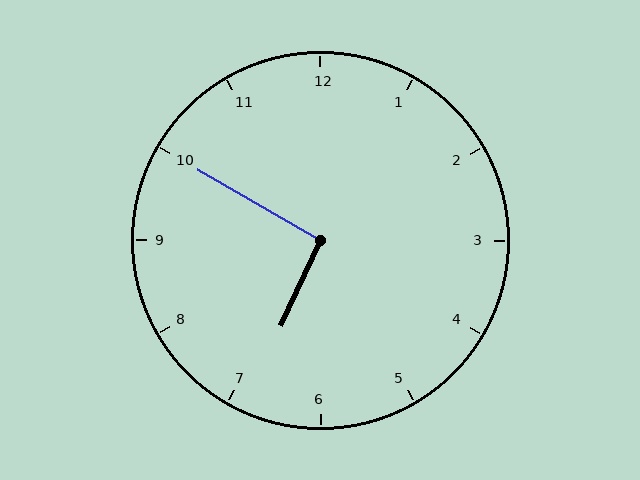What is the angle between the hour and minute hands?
Approximately 95 degrees.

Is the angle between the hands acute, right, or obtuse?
It is right.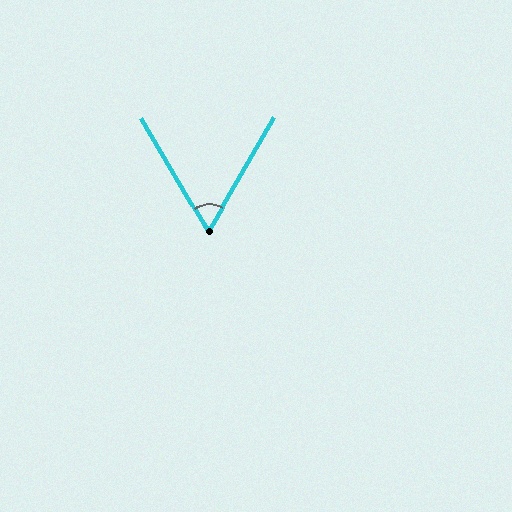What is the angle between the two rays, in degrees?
Approximately 60 degrees.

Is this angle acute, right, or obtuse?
It is acute.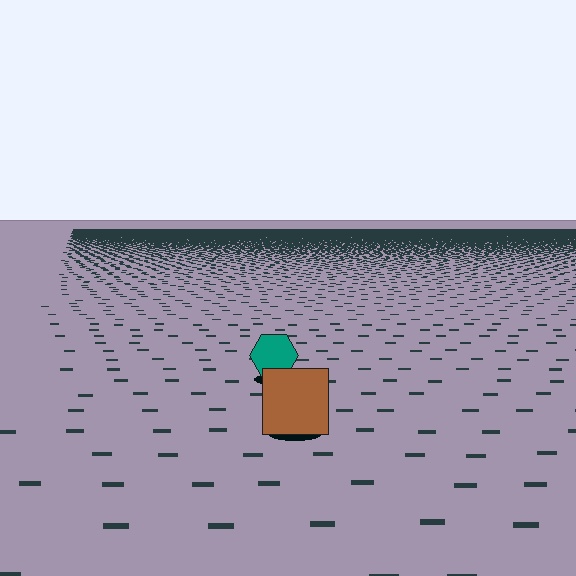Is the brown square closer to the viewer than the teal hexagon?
Yes. The brown square is closer — you can tell from the texture gradient: the ground texture is coarser near it.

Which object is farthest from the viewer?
The teal hexagon is farthest from the viewer. It appears smaller and the ground texture around it is denser.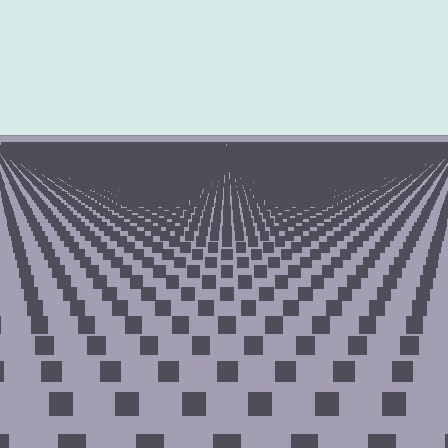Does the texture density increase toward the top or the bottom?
Density increases toward the top.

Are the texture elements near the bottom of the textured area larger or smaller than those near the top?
Larger. Near the bottom, elements are closer to the viewer and appear at a bigger on-screen size.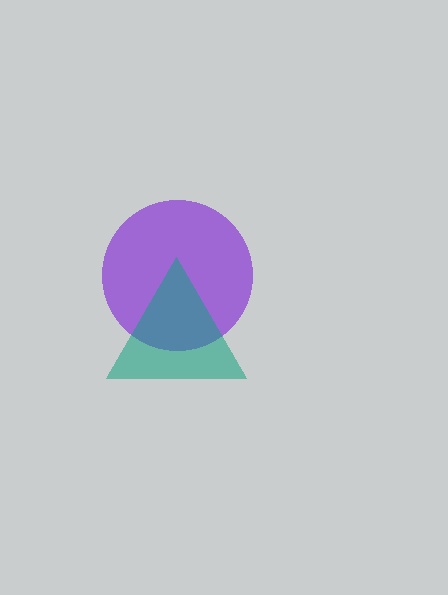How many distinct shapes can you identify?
There are 2 distinct shapes: a purple circle, a teal triangle.